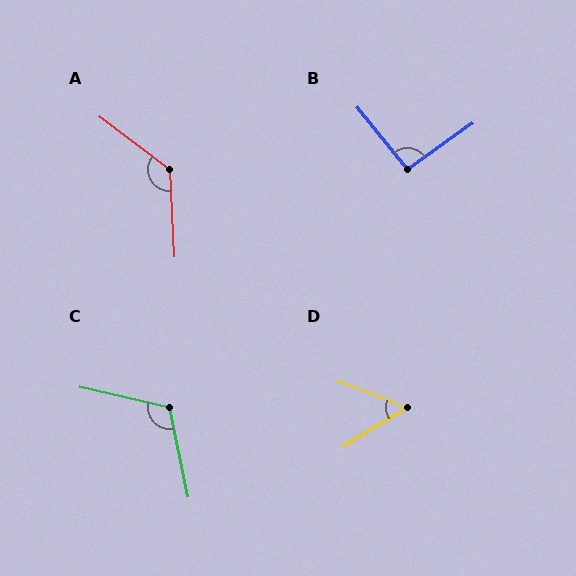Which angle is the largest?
A, at approximately 130 degrees.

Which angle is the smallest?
D, at approximately 52 degrees.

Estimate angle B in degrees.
Approximately 94 degrees.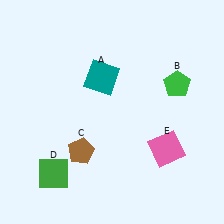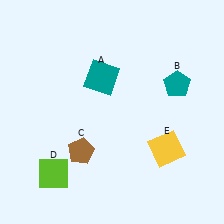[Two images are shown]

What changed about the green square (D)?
In Image 1, D is green. In Image 2, it changed to lime.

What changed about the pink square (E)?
In Image 1, E is pink. In Image 2, it changed to yellow.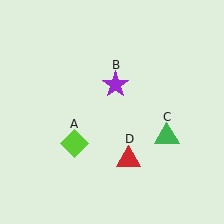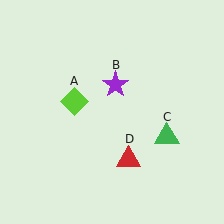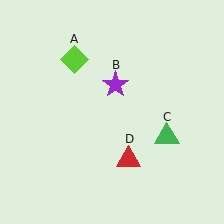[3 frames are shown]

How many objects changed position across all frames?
1 object changed position: lime diamond (object A).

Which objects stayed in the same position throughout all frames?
Purple star (object B) and green triangle (object C) and red triangle (object D) remained stationary.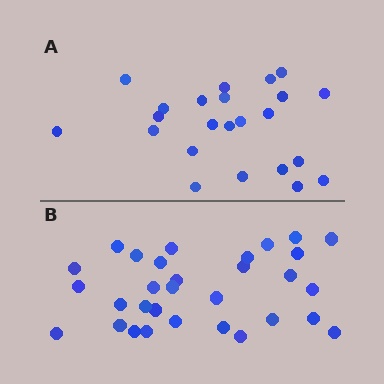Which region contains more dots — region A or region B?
Region B (the bottom region) has more dots.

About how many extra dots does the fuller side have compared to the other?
Region B has roughly 8 or so more dots than region A.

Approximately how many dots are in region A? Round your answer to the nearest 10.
About 20 dots. (The exact count is 23, which rounds to 20.)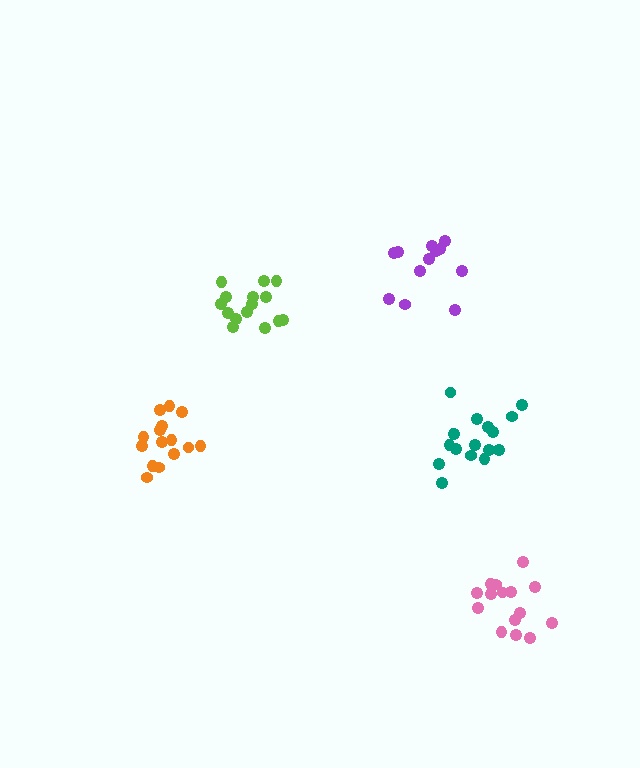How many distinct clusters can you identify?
There are 5 distinct clusters.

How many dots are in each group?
Group 1: 15 dots, Group 2: 17 dots, Group 3: 12 dots, Group 4: 15 dots, Group 5: 15 dots (74 total).